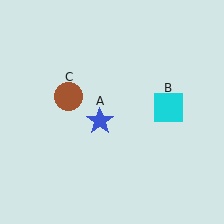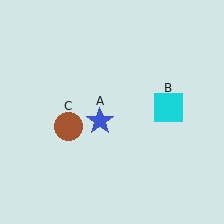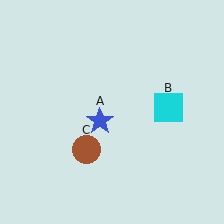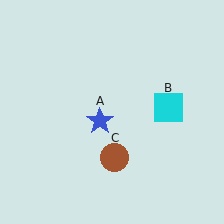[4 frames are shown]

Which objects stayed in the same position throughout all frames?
Blue star (object A) and cyan square (object B) remained stationary.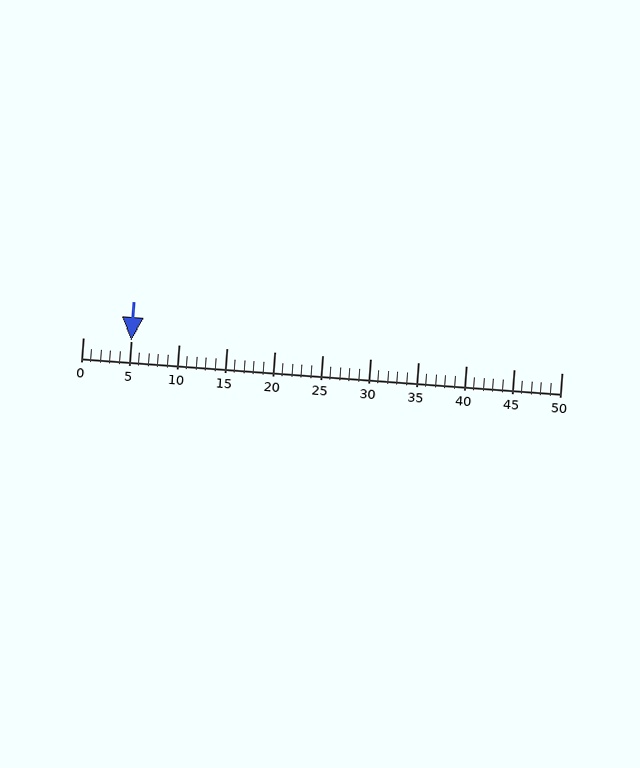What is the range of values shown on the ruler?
The ruler shows values from 0 to 50.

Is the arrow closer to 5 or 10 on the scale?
The arrow is closer to 5.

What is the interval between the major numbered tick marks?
The major tick marks are spaced 5 units apart.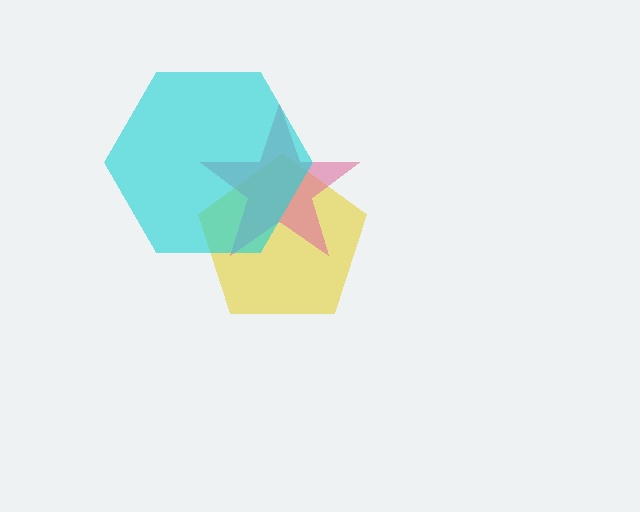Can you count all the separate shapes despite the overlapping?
Yes, there are 3 separate shapes.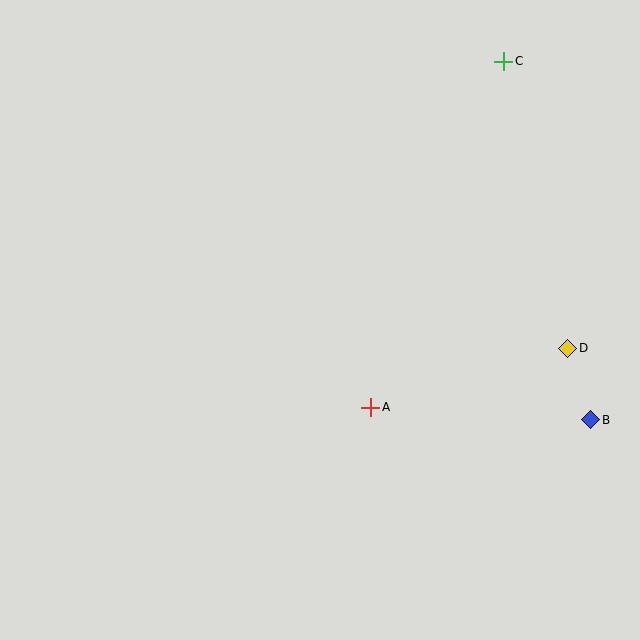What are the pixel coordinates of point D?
Point D is at (568, 348).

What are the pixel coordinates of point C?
Point C is at (504, 61).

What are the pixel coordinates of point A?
Point A is at (371, 407).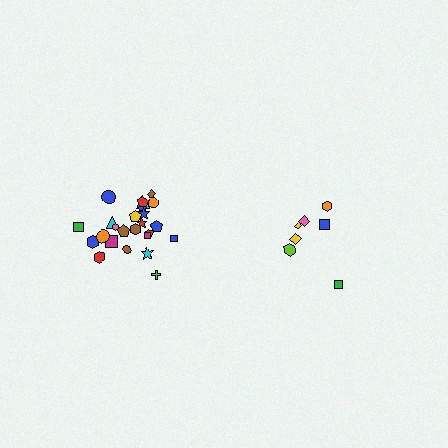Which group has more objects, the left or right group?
The left group.